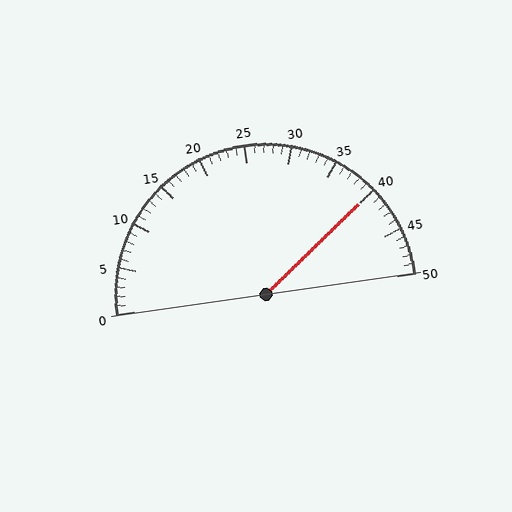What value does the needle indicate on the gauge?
The needle indicates approximately 40.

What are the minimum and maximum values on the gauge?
The gauge ranges from 0 to 50.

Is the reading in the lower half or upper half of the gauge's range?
The reading is in the upper half of the range (0 to 50).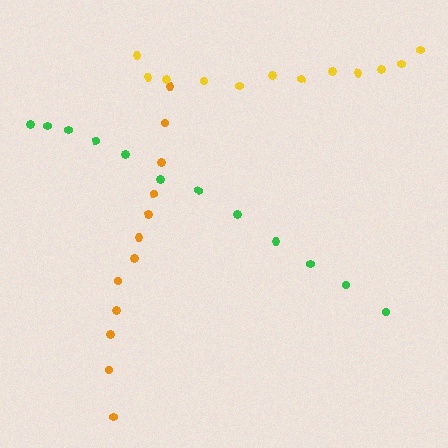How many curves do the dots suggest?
There are 3 distinct paths.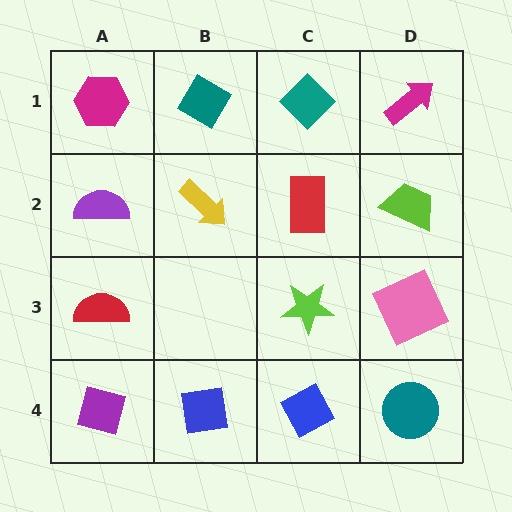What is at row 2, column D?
A lime trapezoid.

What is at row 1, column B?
A teal diamond.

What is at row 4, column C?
A blue diamond.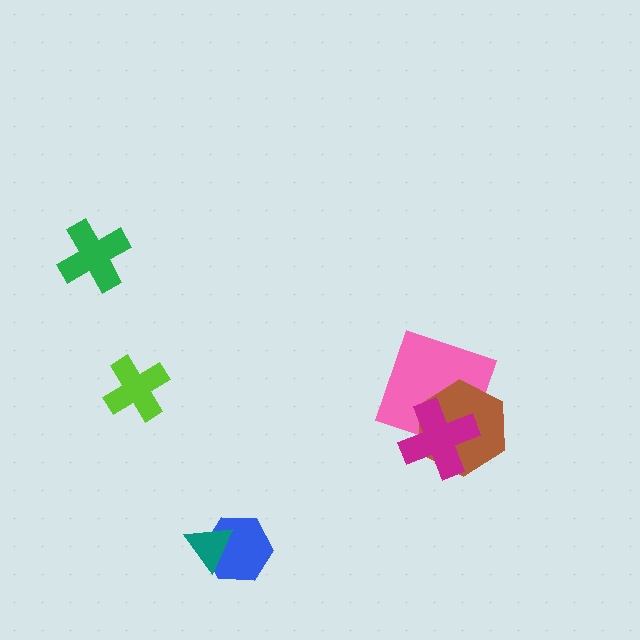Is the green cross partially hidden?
No, no other shape covers it.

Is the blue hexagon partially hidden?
Yes, it is partially covered by another shape.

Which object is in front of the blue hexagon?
The teal triangle is in front of the blue hexagon.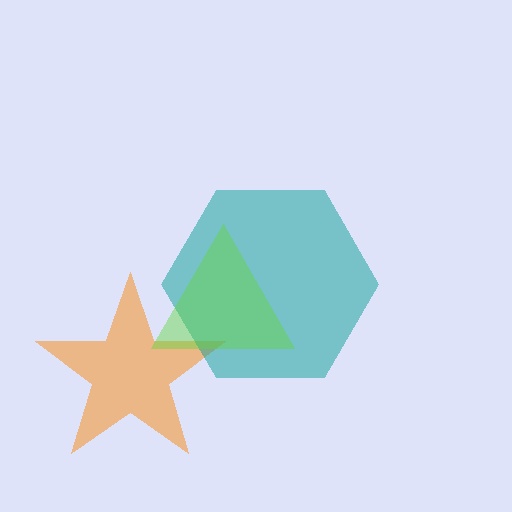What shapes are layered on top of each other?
The layered shapes are: an orange star, a teal hexagon, a lime triangle.